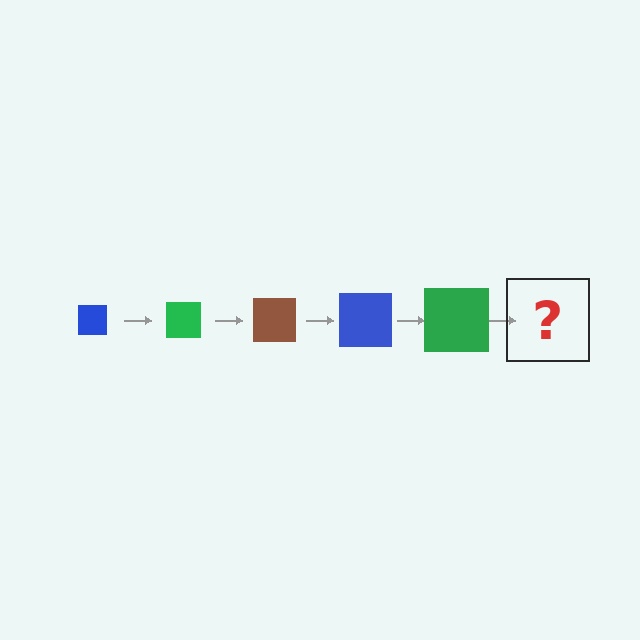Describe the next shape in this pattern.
It should be a brown square, larger than the previous one.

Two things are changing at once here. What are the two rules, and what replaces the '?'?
The two rules are that the square grows larger each step and the color cycles through blue, green, and brown. The '?' should be a brown square, larger than the previous one.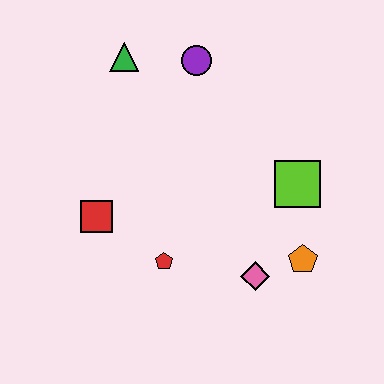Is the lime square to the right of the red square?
Yes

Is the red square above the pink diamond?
Yes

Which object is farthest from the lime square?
The green triangle is farthest from the lime square.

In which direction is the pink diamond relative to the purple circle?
The pink diamond is below the purple circle.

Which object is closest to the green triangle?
The purple circle is closest to the green triangle.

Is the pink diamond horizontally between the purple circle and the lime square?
Yes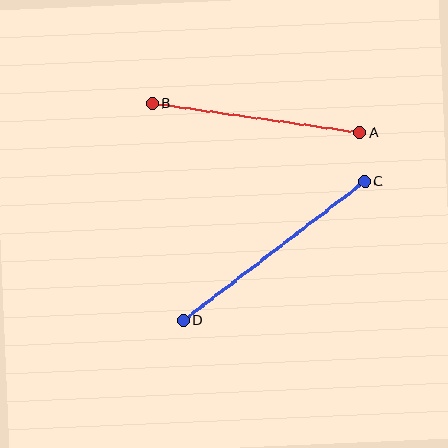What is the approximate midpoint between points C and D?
The midpoint is at approximately (274, 251) pixels.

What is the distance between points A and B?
The distance is approximately 210 pixels.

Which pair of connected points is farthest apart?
Points C and D are farthest apart.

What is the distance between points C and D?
The distance is approximately 228 pixels.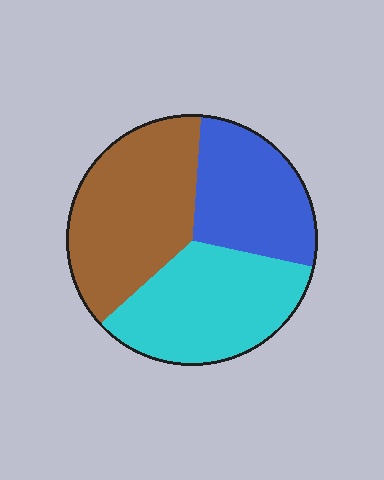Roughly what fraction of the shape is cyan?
Cyan covers 35% of the shape.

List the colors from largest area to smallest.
From largest to smallest: brown, cyan, blue.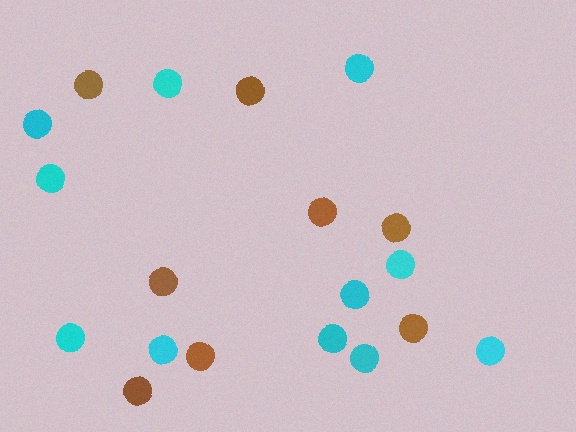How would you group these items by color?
There are 2 groups: one group of cyan circles (11) and one group of brown circles (8).